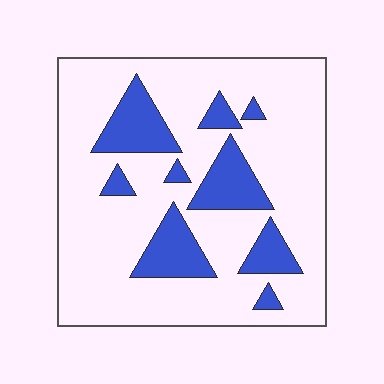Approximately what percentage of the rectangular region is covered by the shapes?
Approximately 20%.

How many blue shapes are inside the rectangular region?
9.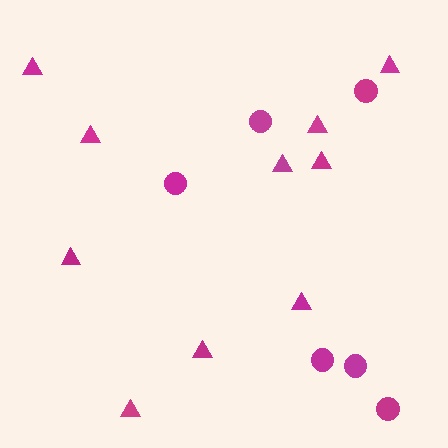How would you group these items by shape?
There are 2 groups: one group of circles (6) and one group of triangles (10).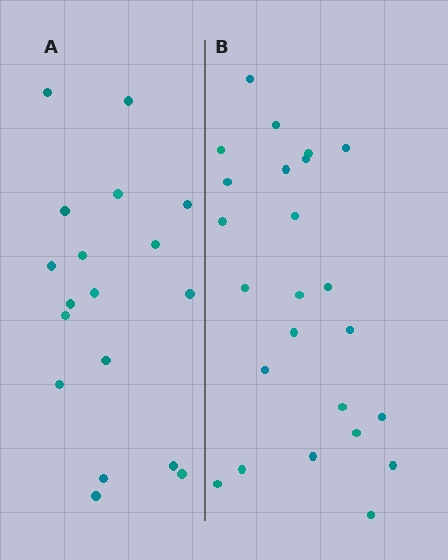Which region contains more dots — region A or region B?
Region B (the right region) has more dots.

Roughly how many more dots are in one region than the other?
Region B has about 6 more dots than region A.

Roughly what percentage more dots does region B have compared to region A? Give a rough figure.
About 35% more.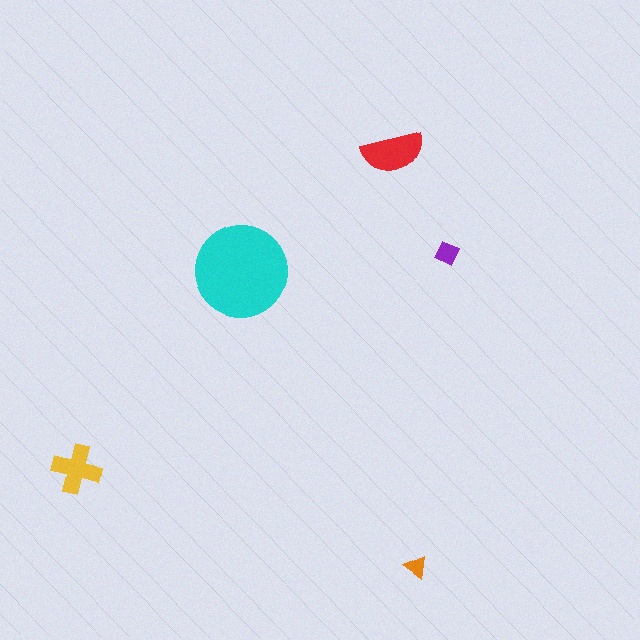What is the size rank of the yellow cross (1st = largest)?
3rd.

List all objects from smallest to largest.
The orange triangle, the purple diamond, the yellow cross, the red semicircle, the cyan circle.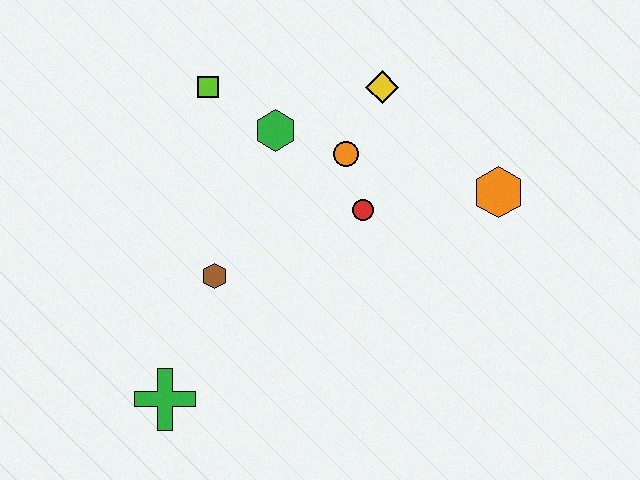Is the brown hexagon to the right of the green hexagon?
No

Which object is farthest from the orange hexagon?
The green cross is farthest from the orange hexagon.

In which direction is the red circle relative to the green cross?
The red circle is to the right of the green cross.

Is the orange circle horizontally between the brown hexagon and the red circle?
Yes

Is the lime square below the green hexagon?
No